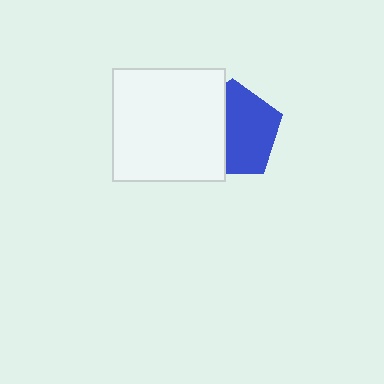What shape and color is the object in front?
The object in front is a white square.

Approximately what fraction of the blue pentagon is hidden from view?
Roughly 40% of the blue pentagon is hidden behind the white square.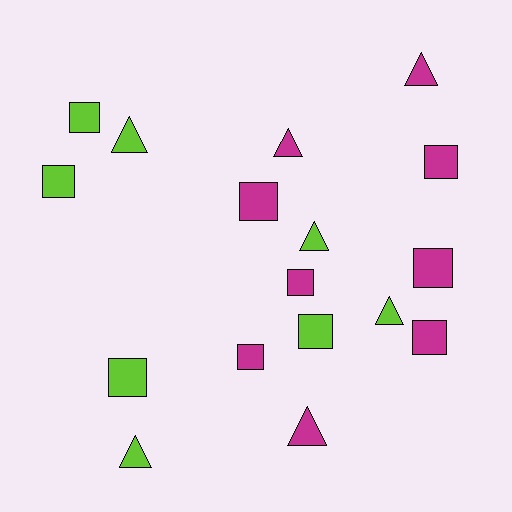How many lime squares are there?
There are 4 lime squares.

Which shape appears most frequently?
Square, with 10 objects.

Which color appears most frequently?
Magenta, with 9 objects.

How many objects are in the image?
There are 17 objects.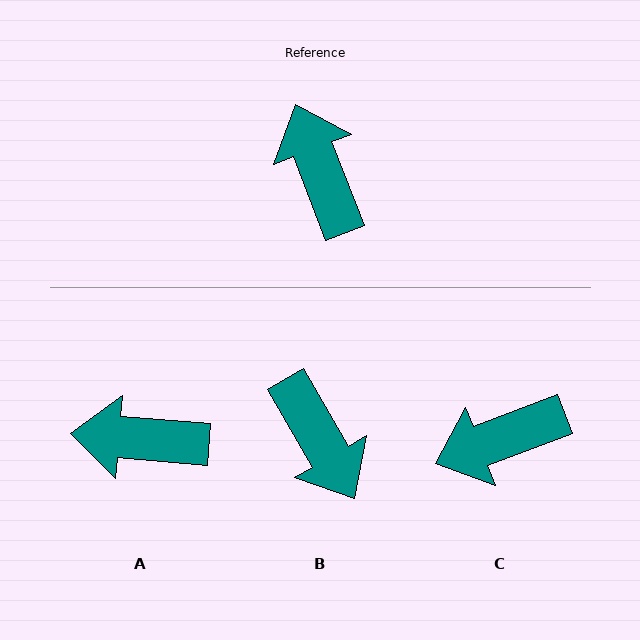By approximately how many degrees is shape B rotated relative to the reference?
Approximately 171 degrees clockwise.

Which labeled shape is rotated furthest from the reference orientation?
B, about 171 degrees away.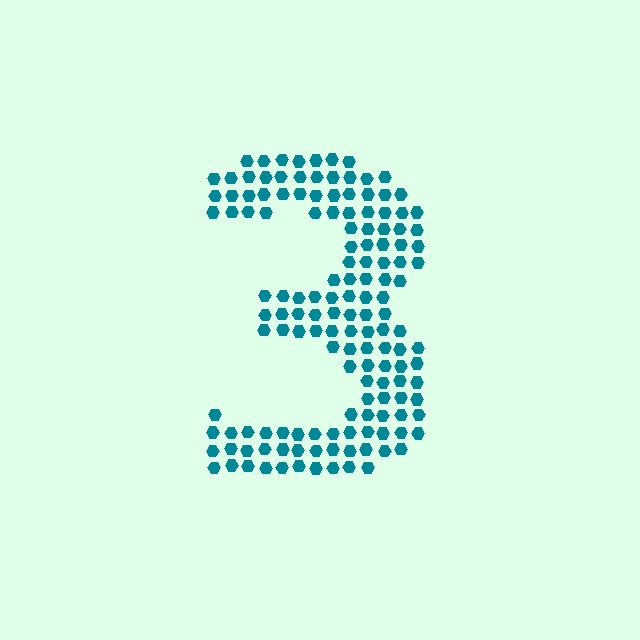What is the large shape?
The large shape is the digit 3.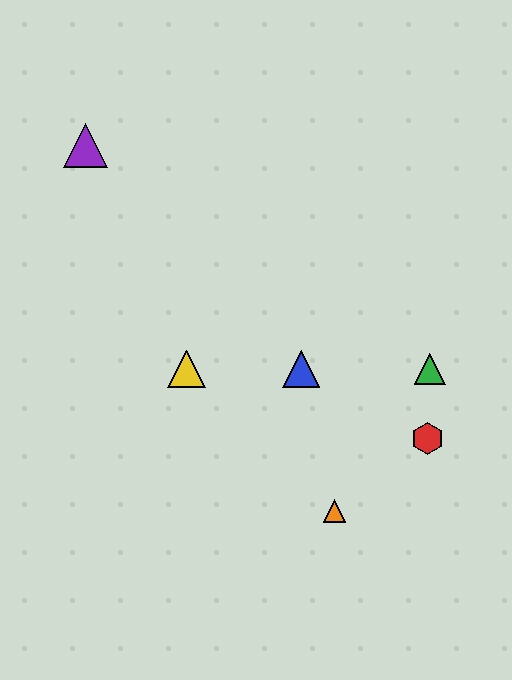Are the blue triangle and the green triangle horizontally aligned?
Yes, both are at y≈369.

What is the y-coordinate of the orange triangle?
The orange triangle is at y≈511.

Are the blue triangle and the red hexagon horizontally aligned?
No, the blue triangle is at y≈369 and the red hexagon is at y≈438.